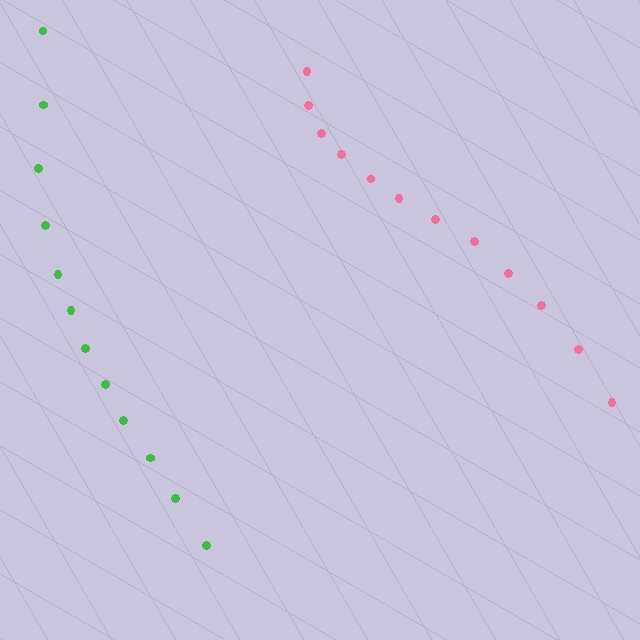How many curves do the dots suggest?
There are 2 distinct paths.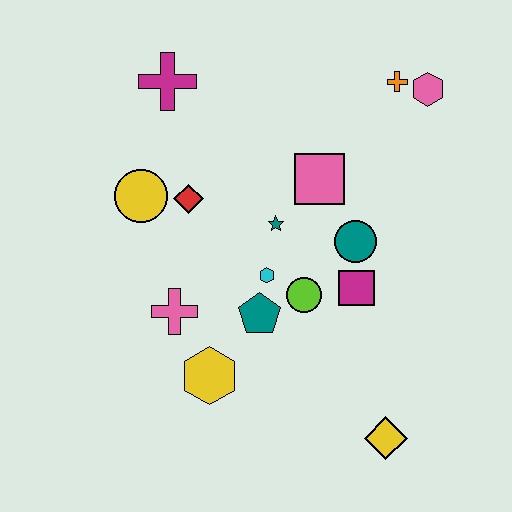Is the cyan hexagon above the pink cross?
Yes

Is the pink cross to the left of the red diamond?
Yes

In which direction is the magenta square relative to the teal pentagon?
The magenta square is to the right of the teal pentagon.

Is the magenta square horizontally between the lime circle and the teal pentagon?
No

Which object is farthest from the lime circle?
The magenta cross is farthest from the lime circle.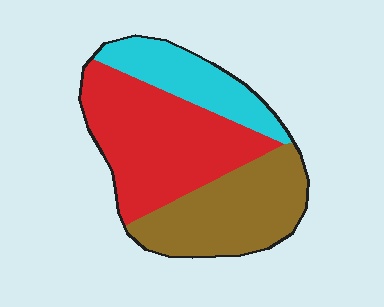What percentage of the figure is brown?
Brown takes up about one third (1/3) of the figure.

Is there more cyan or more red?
Red.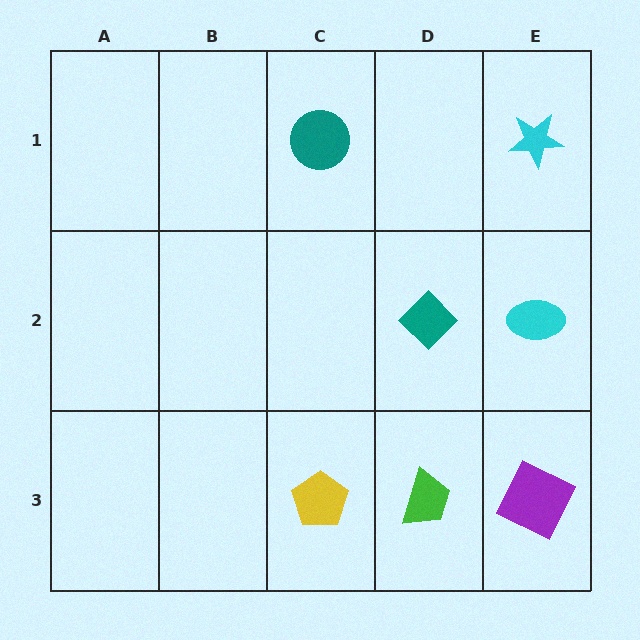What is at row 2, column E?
A cyan ellipse.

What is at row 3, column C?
A yellow pentagon.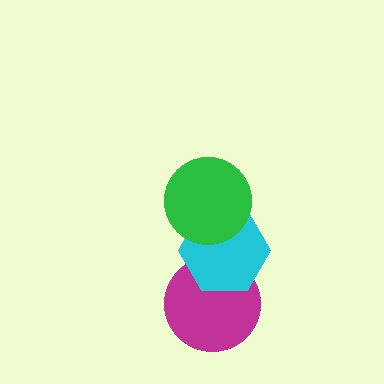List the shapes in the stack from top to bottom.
From top to bottom: the green circle, the cyan hexagon, the magenta circle.